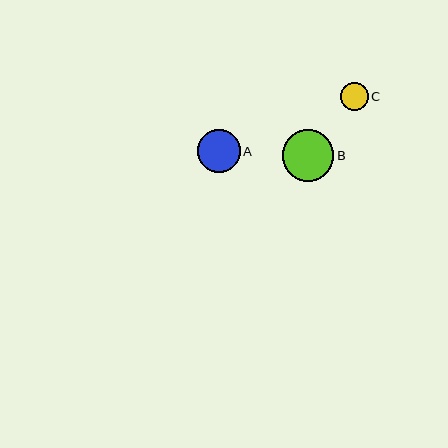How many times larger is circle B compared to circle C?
Circle B is approximately 1.8 times the size of circle C.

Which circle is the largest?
Circle B is the largest with a size of approximately 51 pixels.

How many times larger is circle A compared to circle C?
Circle A is approximately 1.5 times the size of circle C.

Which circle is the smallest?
Circle C is the smallest with a size of approximately 28 pixels.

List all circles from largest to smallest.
From largest to smallest: B, A, C.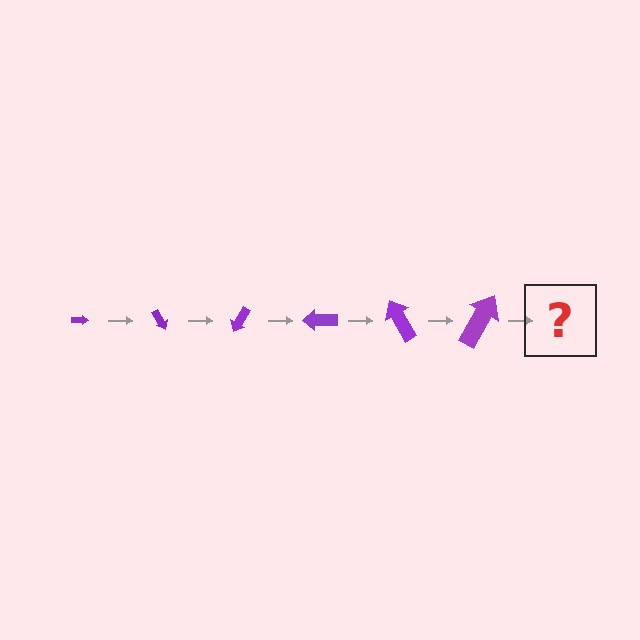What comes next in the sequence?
The next element should be an arrow, larger than the previous one and rotated 360 degrees from the start.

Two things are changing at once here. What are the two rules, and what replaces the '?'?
The two rules are that the arrow grows larger each step and it rotates 60 degrees each step. The '?' should be an arrow, larger than the previous one and rotated 360 degrees from the start.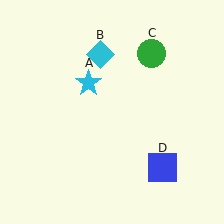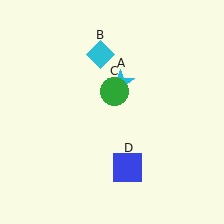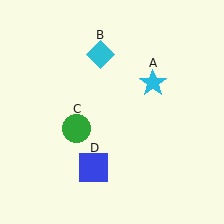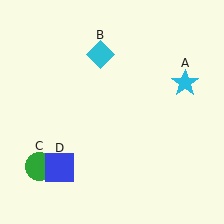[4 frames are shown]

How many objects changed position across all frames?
3 objects changed position: cyan star (object A), green circle (object C), blue square (object D).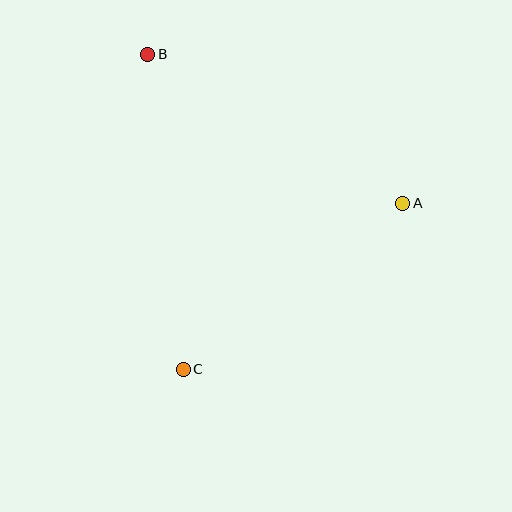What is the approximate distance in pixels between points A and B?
The distance between A and B is approximately 295 pixels.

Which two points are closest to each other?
Points A and C are closest to each other.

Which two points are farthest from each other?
Points B and C are farthest from each other.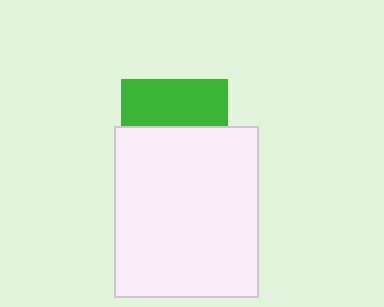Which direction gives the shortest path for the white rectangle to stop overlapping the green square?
Moving down gives the shortest separation.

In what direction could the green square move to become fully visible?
The green square could move up. That would shift it out from behind the white rectangle entirely.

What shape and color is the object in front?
The object in front is a white rectangle.